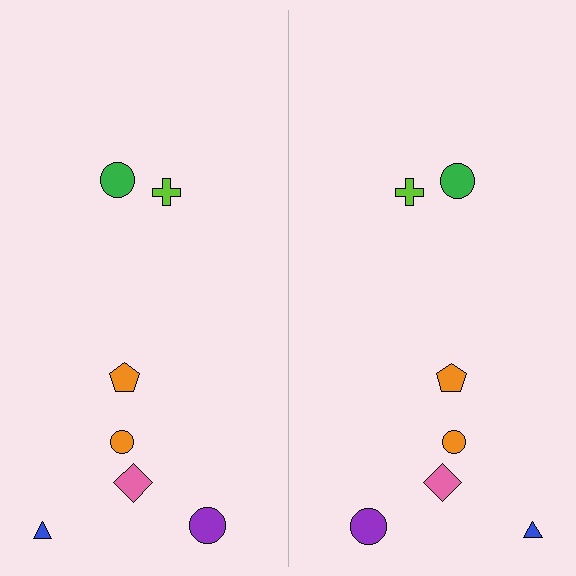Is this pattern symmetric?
Yes, this pattern has bilateral (reflection) symmetry.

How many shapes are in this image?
There are 14 shapes in this image.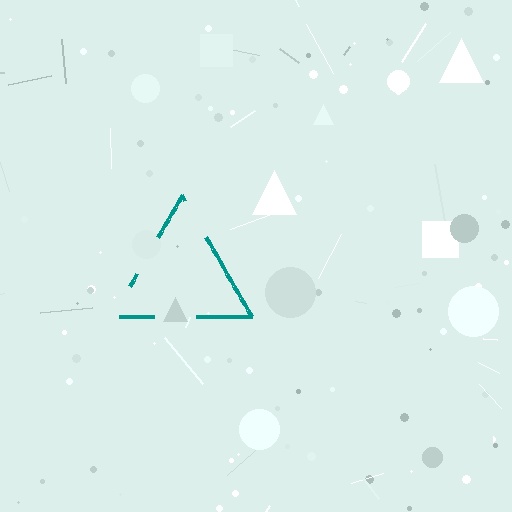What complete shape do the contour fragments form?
The contour fragments form a triangle.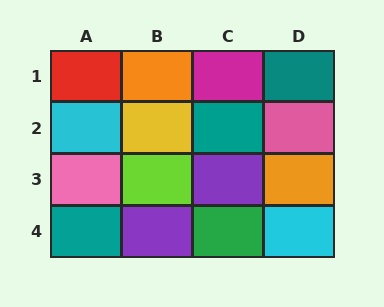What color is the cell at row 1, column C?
Magenta.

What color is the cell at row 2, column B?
Yellow.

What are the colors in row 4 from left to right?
Teal, purple, green, cyan.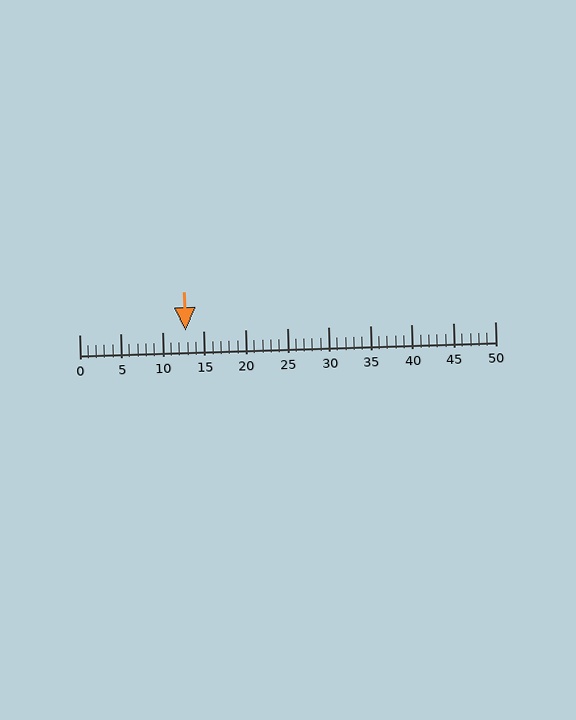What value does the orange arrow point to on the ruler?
The orange arrow points to approximately 13.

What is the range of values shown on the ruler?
The ruler shows values from 0 to 50.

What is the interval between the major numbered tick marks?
The major tick marks are spaced 5 units apart.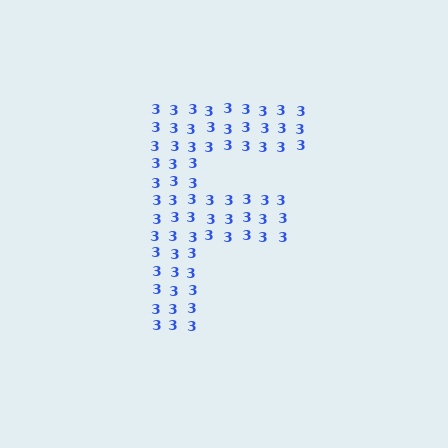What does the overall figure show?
The overall figure shows the letter F.